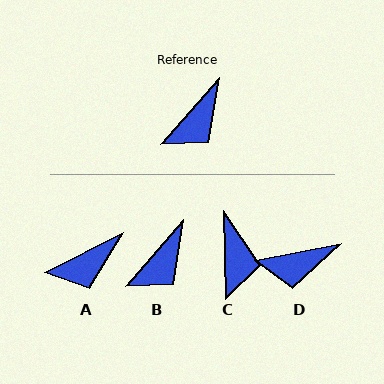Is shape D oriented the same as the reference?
No, it is off by about 38 degrees.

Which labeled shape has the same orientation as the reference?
B.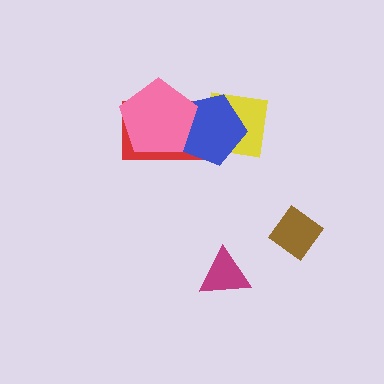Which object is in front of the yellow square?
The blue pentagon is in front of the yellow square.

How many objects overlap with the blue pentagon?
3 objects overlap with the blue pentagon.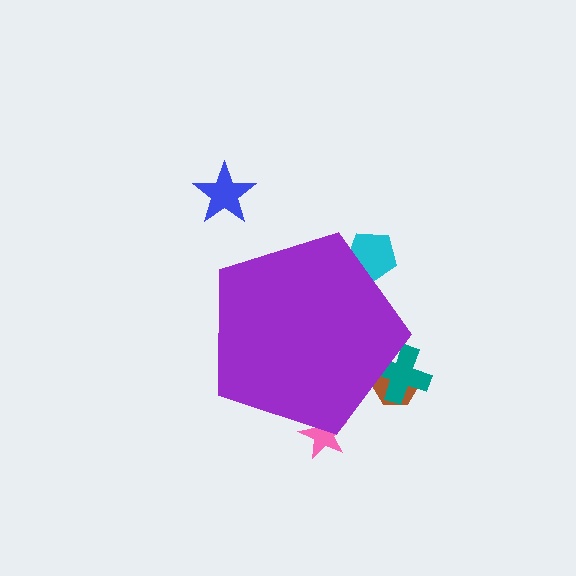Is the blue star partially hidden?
No, the blue star is fully visible.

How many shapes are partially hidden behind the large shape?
4 shapes are partially hidden.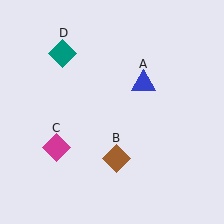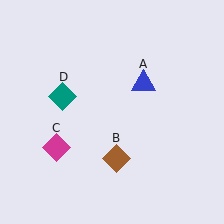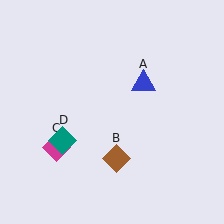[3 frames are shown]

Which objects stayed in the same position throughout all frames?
Blue triangle (object A) and brown diamond (object B) and magenta diamond (object C) remained stationary.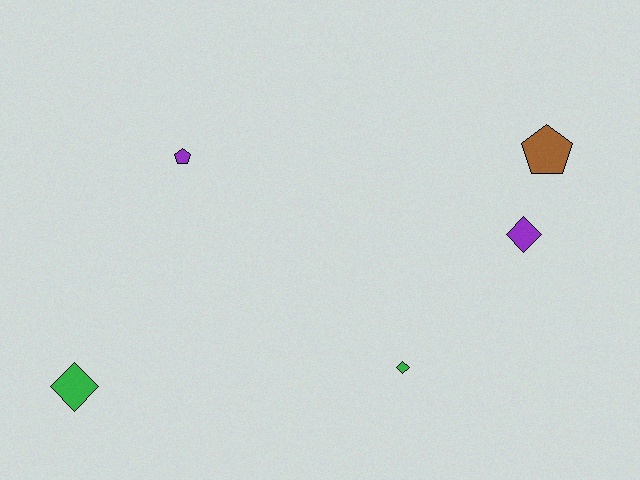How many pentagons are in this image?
There are 2 pentagons.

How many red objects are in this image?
There are no red objects.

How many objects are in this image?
There are 5 objects.